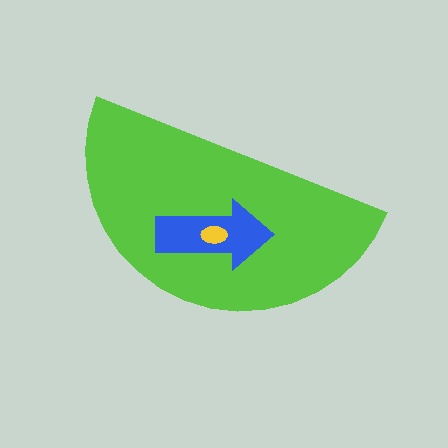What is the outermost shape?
The lime semicircle.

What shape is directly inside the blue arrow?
The yellow ellipse.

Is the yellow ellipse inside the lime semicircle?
Yes.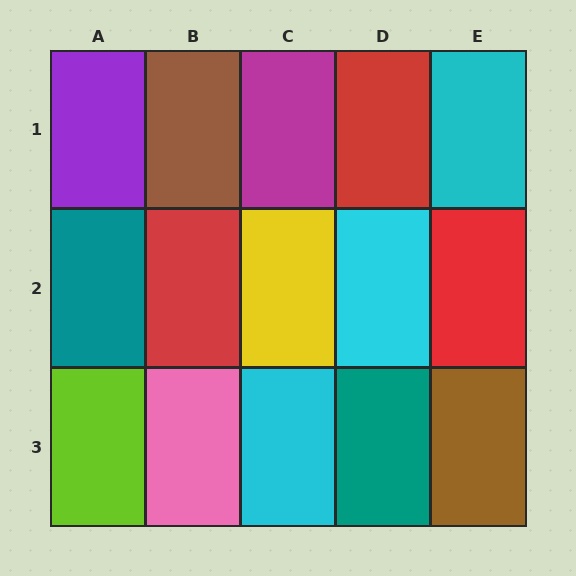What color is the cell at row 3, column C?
Cyan.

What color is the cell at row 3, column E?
Brown.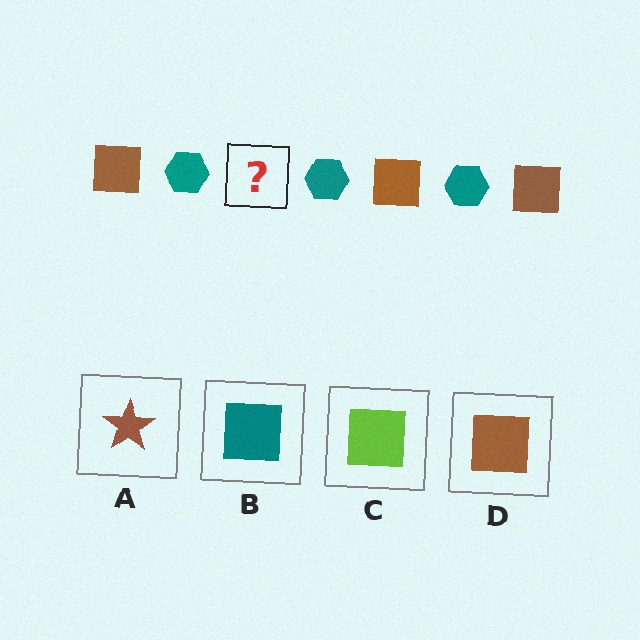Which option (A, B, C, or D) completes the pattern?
D.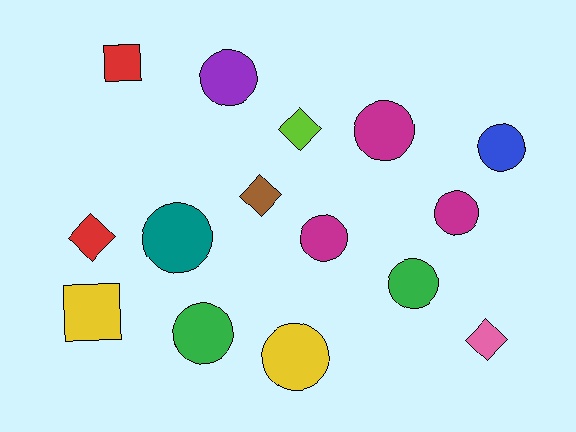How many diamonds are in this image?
There are 4 diamonds.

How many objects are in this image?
There are 15 objects.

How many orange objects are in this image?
There are no orange objects.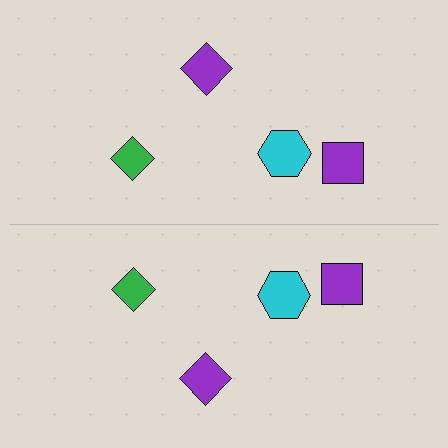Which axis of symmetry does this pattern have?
The pattern has a horizontal axis of symmetry running through the center of the image.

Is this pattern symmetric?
Yes, this pattern has bilateral (reflection) symmetry.